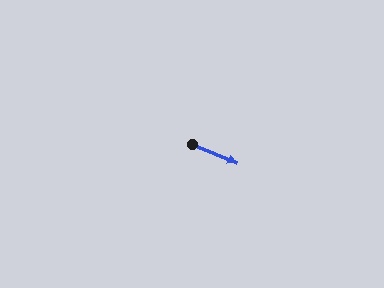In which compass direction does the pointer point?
Southeast.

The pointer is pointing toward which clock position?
Roughly 4 o'clock.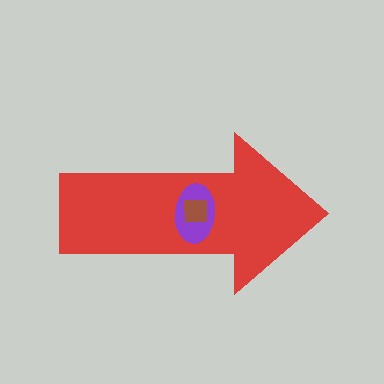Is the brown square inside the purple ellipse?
Yes.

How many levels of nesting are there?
3.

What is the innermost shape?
The brown square.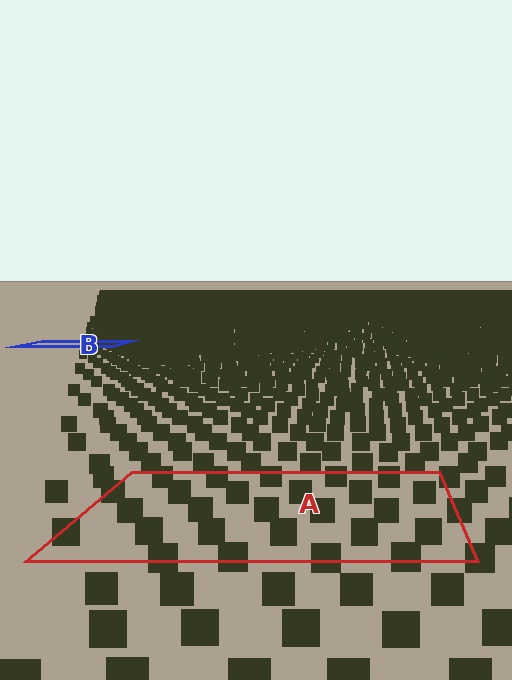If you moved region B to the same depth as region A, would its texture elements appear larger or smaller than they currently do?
They would appear larger. At a closer depth, the same texture elements are projected at a bigger on-screen size.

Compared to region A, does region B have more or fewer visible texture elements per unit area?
Region B has more texture elements per unit area — they are packed more densely because it is farther away.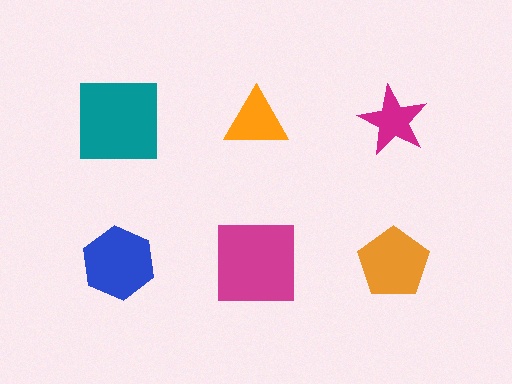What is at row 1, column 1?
A teal square.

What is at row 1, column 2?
An orange triangle.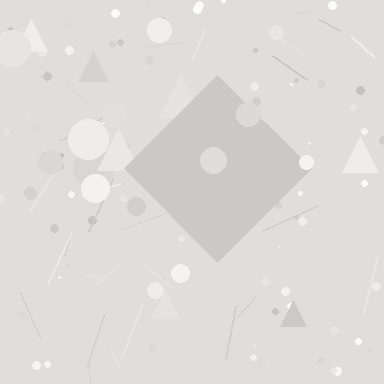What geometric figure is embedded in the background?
A diamond is embedded in the background.